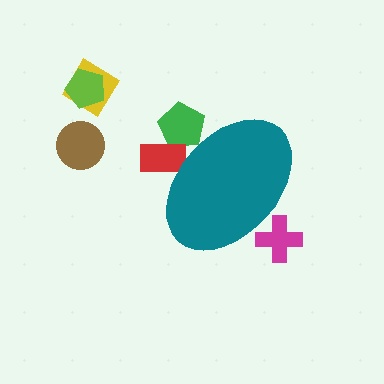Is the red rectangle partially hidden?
Yes, the red rectangle is partially hidden behind the teal ellipse.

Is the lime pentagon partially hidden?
No, the lime pentagon is fully visible.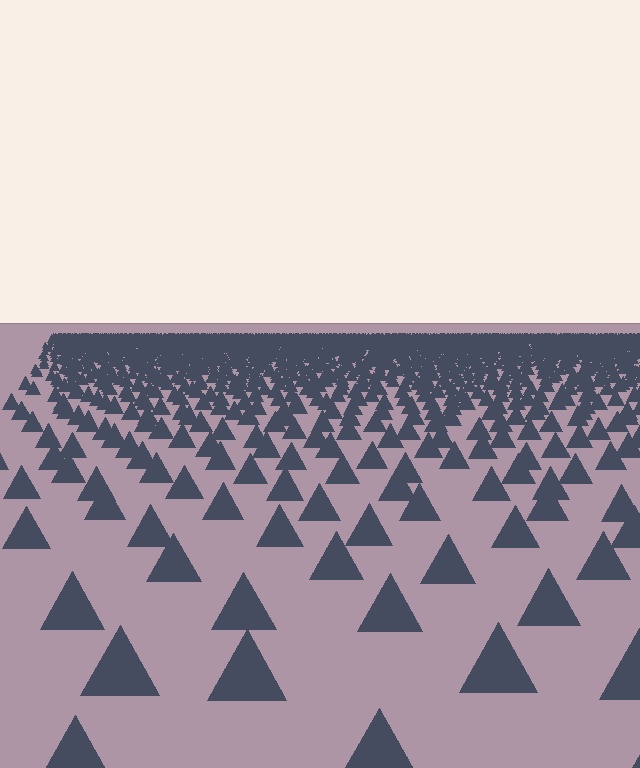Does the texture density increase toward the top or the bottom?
Density increases toward the top.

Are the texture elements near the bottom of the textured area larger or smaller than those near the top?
Larger. Near the bottom, elements are closer to the viewer and appear at a bigger on-screen size.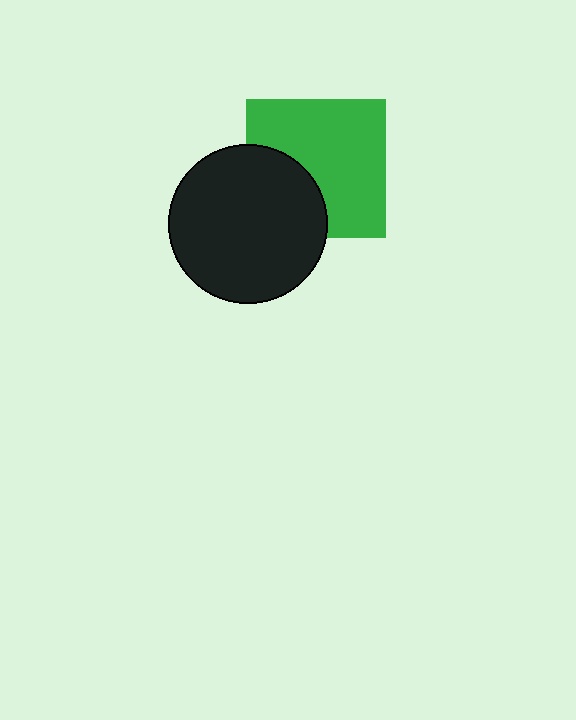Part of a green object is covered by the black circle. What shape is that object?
It is a square.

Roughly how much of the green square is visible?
Most of it is visible (roughly 67%).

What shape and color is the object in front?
The object in front is a black circle.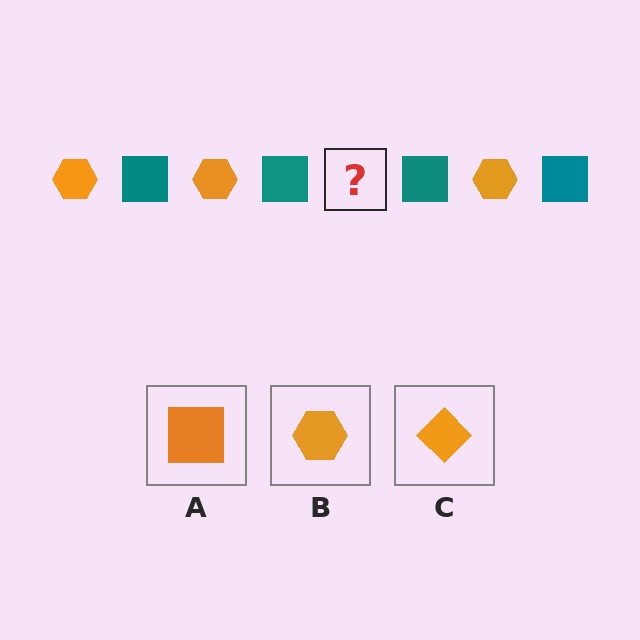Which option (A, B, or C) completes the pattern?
B.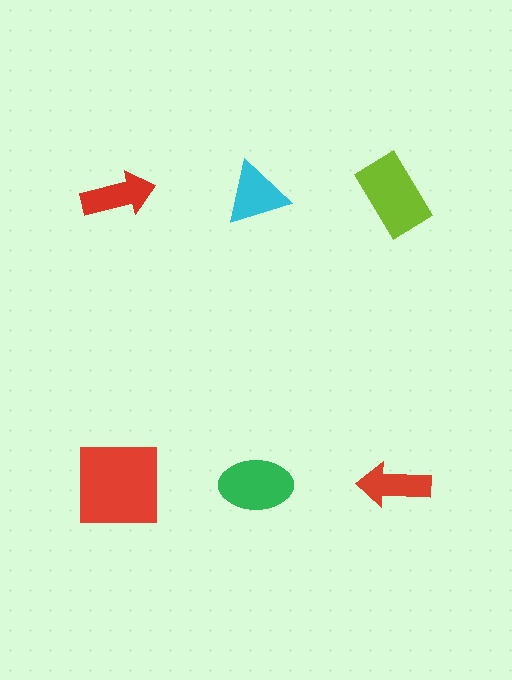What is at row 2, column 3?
A red arrow.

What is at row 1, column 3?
A lime rectangle.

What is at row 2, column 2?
A green ellipse.